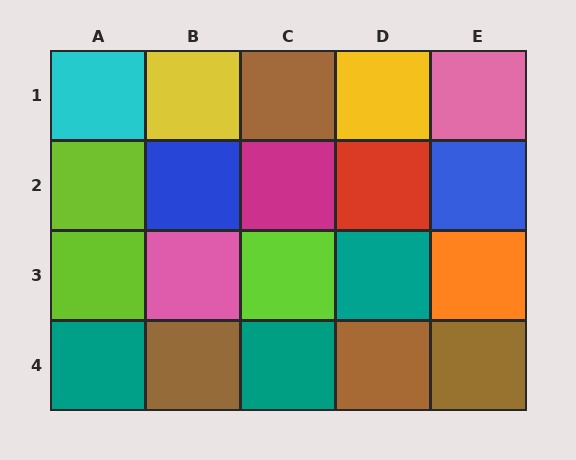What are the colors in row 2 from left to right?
Lime, blue, magenta, red, blue.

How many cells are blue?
2 cells are blue.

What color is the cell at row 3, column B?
Pink.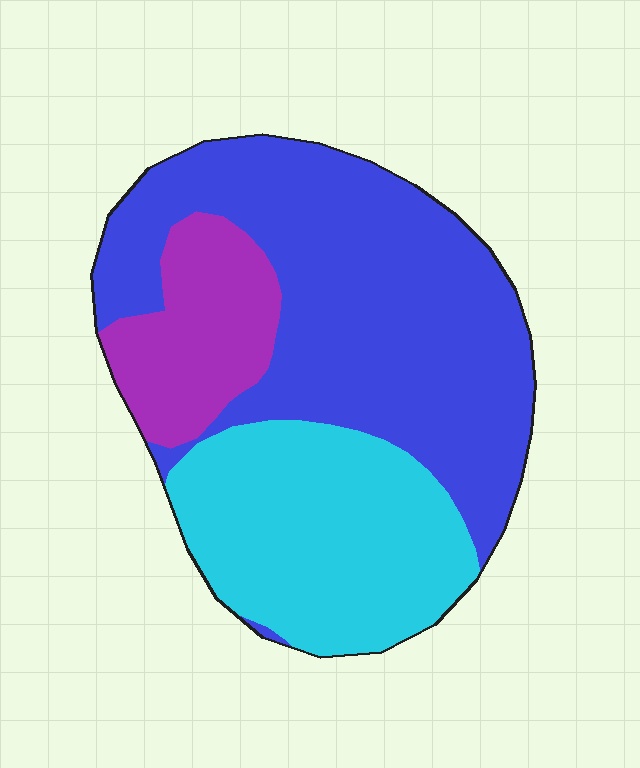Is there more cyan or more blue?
Blue.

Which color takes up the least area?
Purple, at roughly 15%.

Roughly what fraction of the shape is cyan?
Cyan takes up between a quarter and a half of the shape.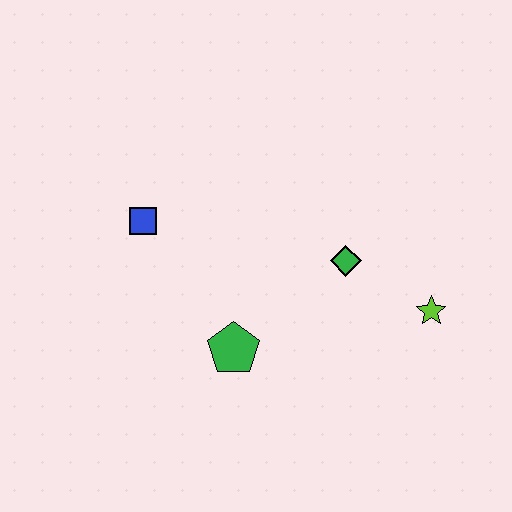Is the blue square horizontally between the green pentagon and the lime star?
No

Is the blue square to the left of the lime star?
Yes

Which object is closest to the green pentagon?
The green diamond is closest to the green pentagon.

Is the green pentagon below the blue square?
Yes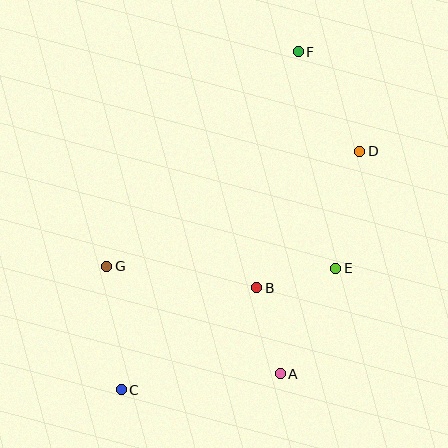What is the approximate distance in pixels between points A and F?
The distance between A and F is approximately 323 pixels.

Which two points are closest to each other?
Points B and E are closest to each other.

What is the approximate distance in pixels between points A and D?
The distance between A and D is approximately 236 pixels.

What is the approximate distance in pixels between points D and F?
The distance between D and F is approximately 117 pixels.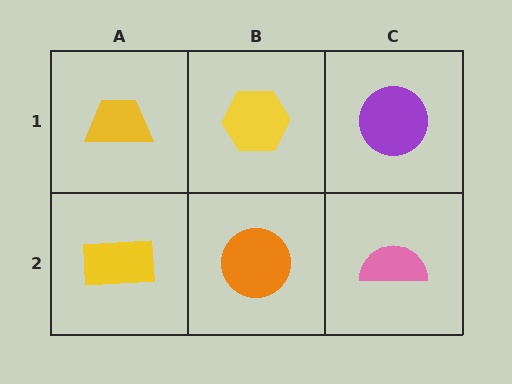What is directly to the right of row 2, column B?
A pink semicircle.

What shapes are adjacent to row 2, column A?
A yellow trapezoid (row 1, column A), an orange circle (row 2, column B).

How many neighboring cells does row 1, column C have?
2.